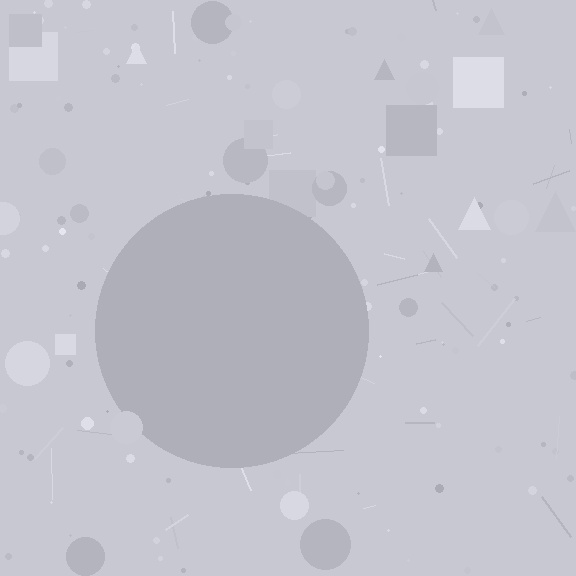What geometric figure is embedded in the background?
A circle is embedded in the background.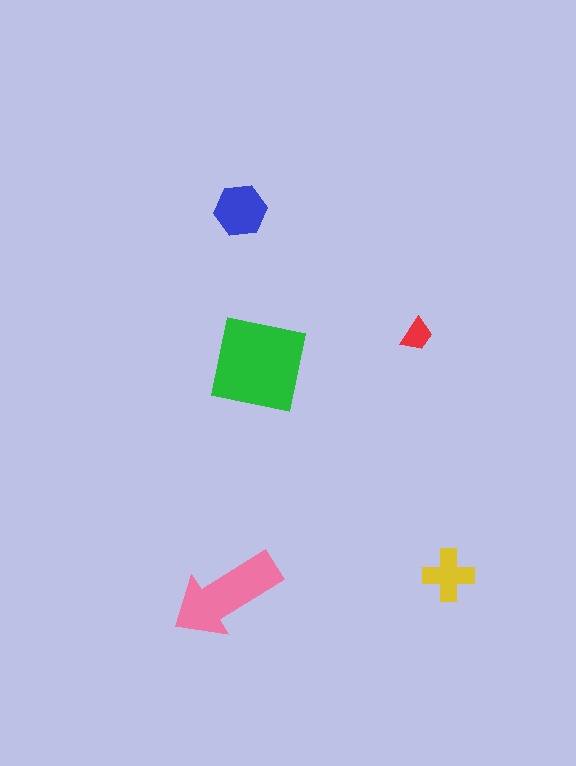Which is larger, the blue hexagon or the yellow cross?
The blue hexagon.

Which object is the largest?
The green square.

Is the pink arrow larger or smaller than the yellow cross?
Larger.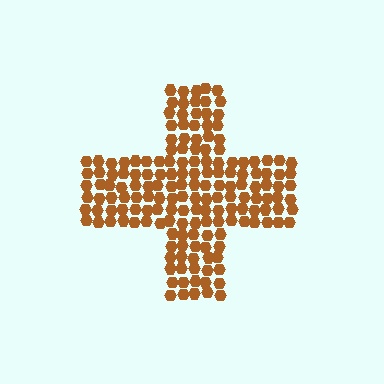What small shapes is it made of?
It is made of small hexagons.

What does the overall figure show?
The overall figure shows a cross.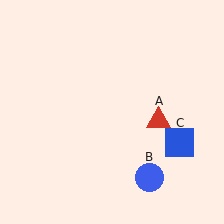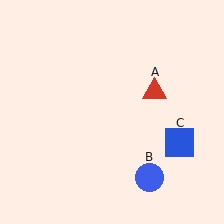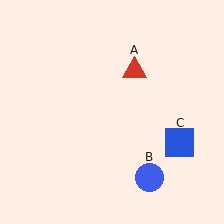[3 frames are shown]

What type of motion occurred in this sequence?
The red triangle (object A) rotated counterclockwise around the center of the scene.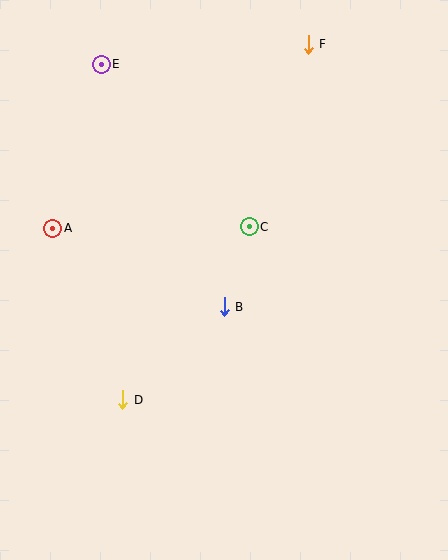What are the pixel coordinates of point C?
Point C is at (249, 227).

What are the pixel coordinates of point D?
Point D is at (123, 400).